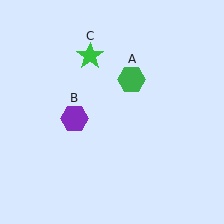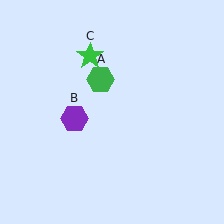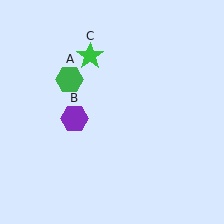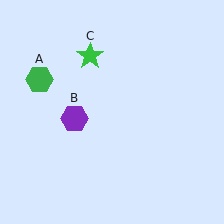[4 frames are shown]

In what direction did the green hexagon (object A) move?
The green hexagon (object A) moved left.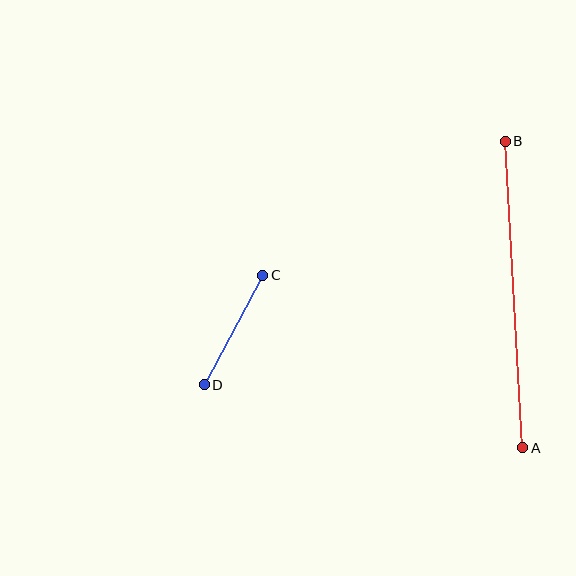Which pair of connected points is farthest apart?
Points A and B are farthest apart.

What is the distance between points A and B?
The distance is approximately 307 pixels.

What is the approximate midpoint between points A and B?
The midpoint is at approximately (514, 294) pixels.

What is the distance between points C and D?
The distance is approximately 124 pixels.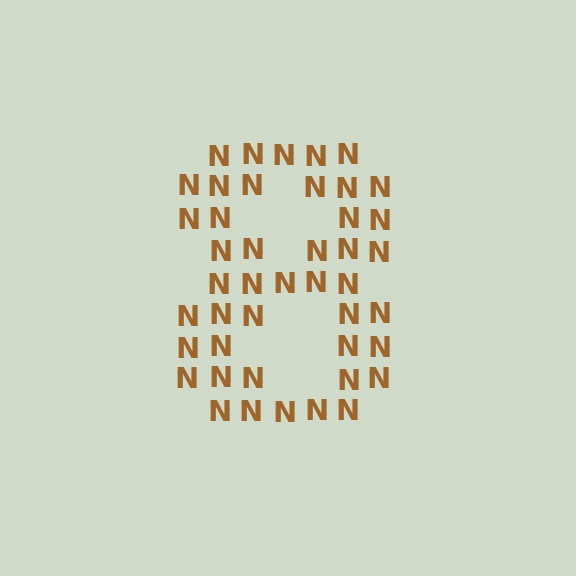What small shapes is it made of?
It is made of small letter N's.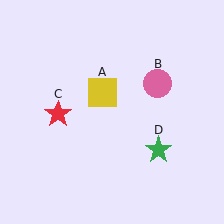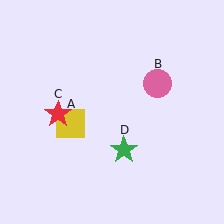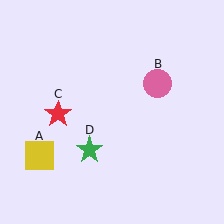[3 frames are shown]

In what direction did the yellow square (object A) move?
The yellow square (object A) moved down and to the left.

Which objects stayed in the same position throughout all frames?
Pink circle (object B) and red star (object C) remained stationary.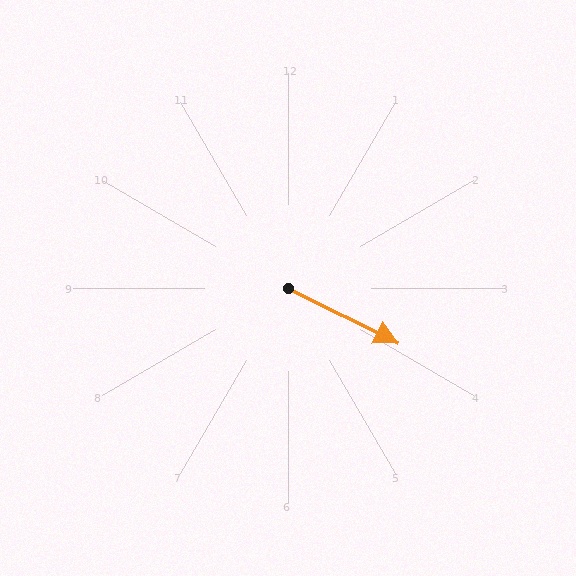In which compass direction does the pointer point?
Southeast.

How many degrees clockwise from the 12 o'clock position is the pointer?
Approximately 117 degrees.